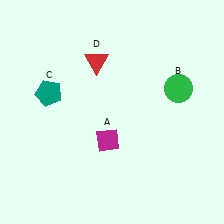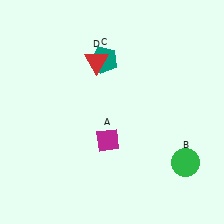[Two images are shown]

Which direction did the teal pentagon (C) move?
The teal pentagon (C) moved right.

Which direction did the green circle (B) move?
The green circle (B) moved down.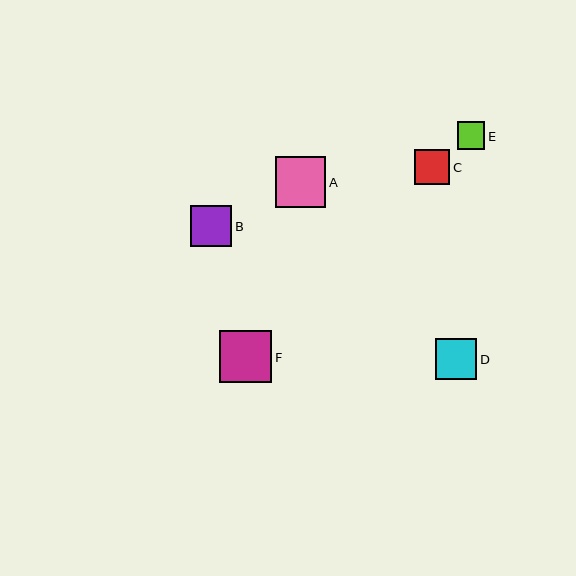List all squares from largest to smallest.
From largest to smallest: F, A, B, D, C, E.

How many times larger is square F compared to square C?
Square F is approximately 1.5 times the size of square C.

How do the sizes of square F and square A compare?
Square F and square A are approximately the same size.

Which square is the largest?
Square F is the largest with a size of approximately 52 pixels.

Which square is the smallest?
Square E is the smallest with a size of approximately 28 pixels.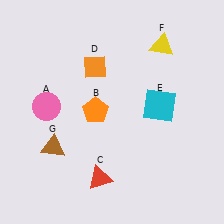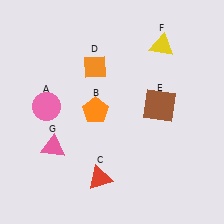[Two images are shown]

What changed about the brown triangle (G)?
In Image 1, G is brown. In Image 2, it changed to pink.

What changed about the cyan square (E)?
In Image 1, E is cyan. In Image 2, it changed to brown.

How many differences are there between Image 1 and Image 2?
There are 2 differences between the two images.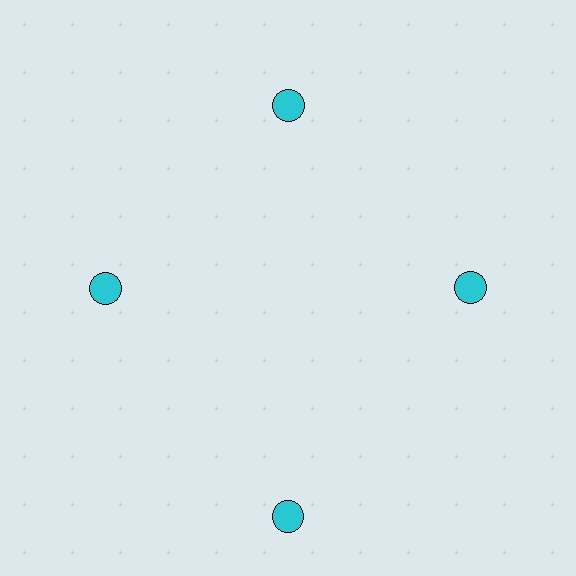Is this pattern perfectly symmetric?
No. The 4 cyan circles are arranged in a ring, but one element near the 6 o'clock position is pushed outward from the center, breaking the 4-fold rotational symmetry.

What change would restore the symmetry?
The symmetry would be restored by moving it inward, back onto the ring so that all 4 circles sit at equal angles and equal distance from the center.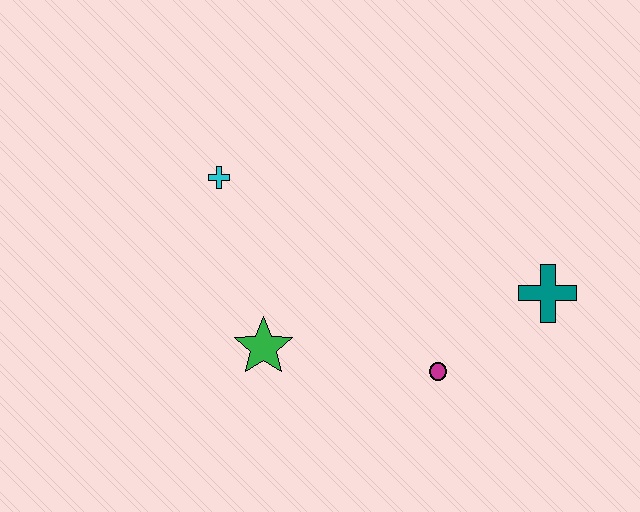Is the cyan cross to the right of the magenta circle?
No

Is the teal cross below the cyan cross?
Yes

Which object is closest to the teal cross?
The magenta circle is closest to the teal cross.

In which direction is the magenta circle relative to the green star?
The magenta circle is to the right of the green star.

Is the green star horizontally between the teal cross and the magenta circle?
No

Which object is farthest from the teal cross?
The cyan cross is farthest from the teal cross.